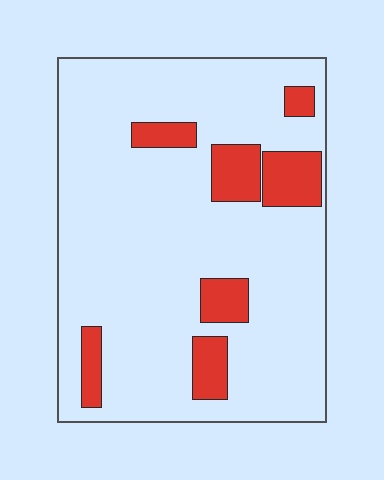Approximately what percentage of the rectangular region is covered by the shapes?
Approximately 15%.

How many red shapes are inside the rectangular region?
7.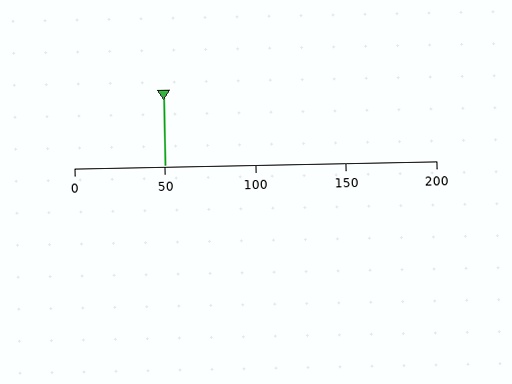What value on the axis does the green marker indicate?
The marker indicates approximately 50.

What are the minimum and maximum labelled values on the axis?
The axis runs from 0 to 200.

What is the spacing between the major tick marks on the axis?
The major ticks are spaced 50 apart.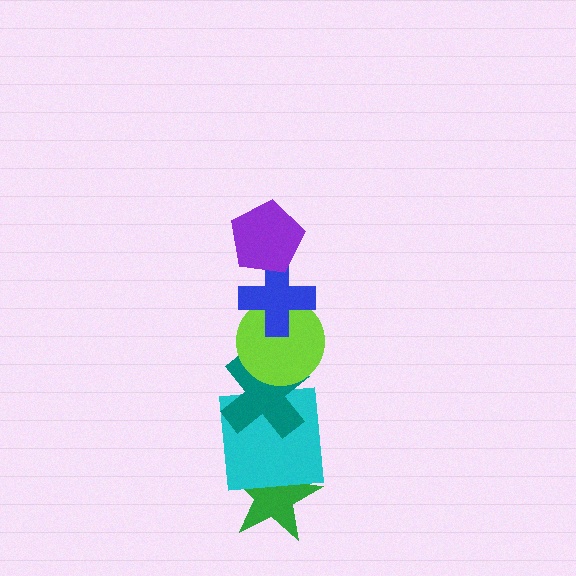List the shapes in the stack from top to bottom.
From top to bottom: the purple pentagon, the blue cross, the lime circle, the teal cross, the cyan square, the green star.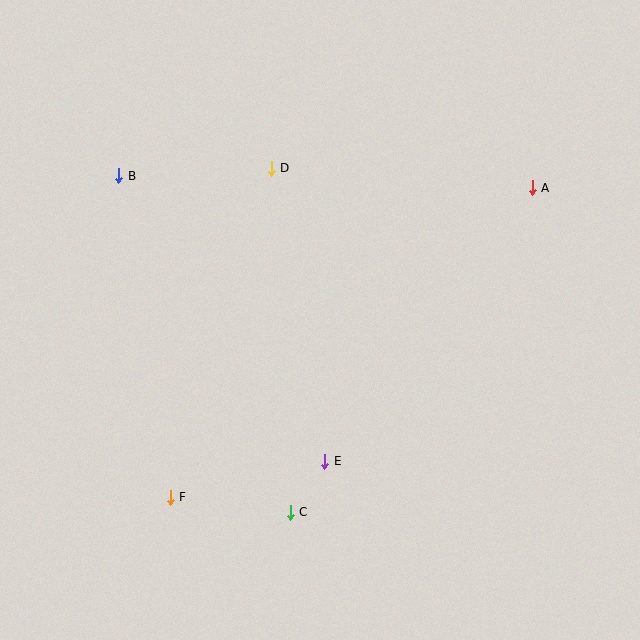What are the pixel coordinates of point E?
Point E is at (325, 461).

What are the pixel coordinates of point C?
Point C is at (290, 512).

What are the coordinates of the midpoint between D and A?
The midpoint between D and A is at (402, 178).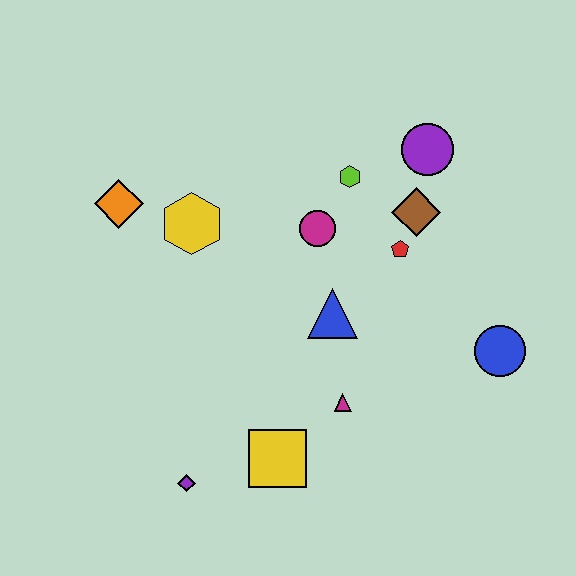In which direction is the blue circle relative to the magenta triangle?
The blue circle is to the right of the magenta triangle.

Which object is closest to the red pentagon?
The brown diamond is closest to the red pentagon.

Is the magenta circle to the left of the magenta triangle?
Yes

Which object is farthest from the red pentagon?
The purple diamond is farthest from the red pentagon.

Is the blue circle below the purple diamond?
No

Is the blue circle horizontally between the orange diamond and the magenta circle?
No